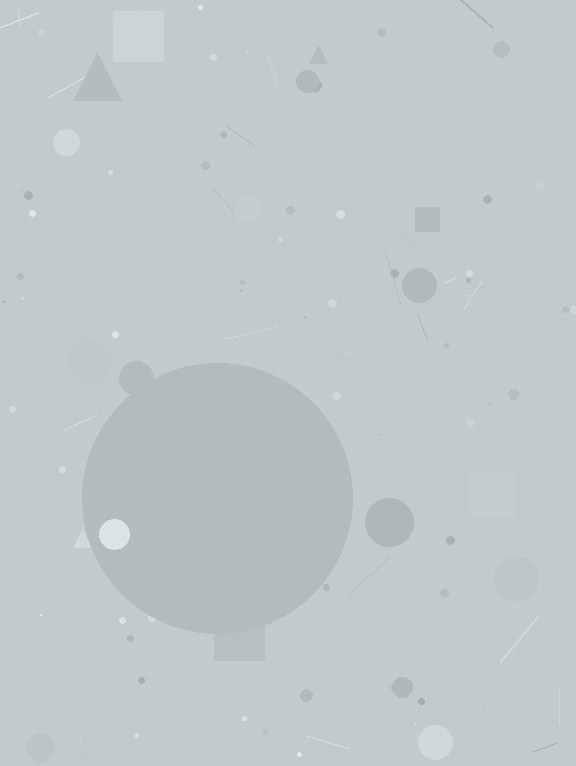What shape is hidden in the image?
A circle is hidden in the image.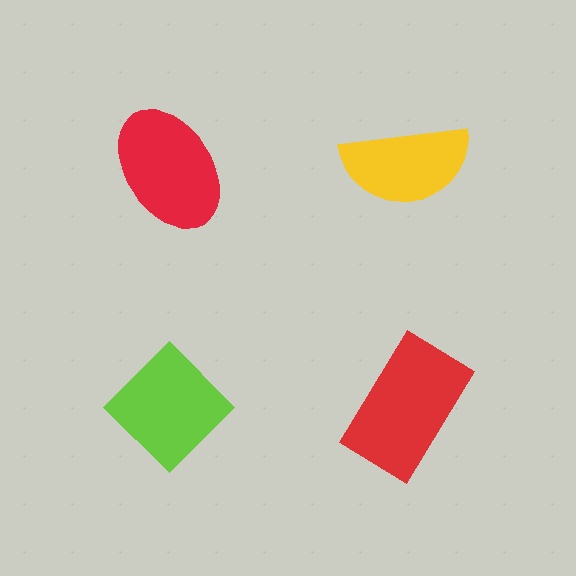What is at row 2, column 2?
A red rectangle.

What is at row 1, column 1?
A red ellipse.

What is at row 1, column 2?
A yellow semicircle.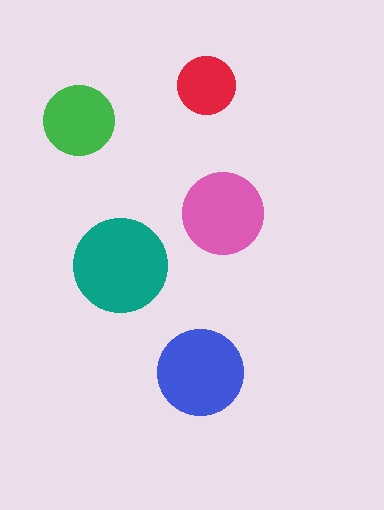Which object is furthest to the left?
The green circle is leftmost.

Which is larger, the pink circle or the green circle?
The pink one.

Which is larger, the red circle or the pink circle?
The pink one.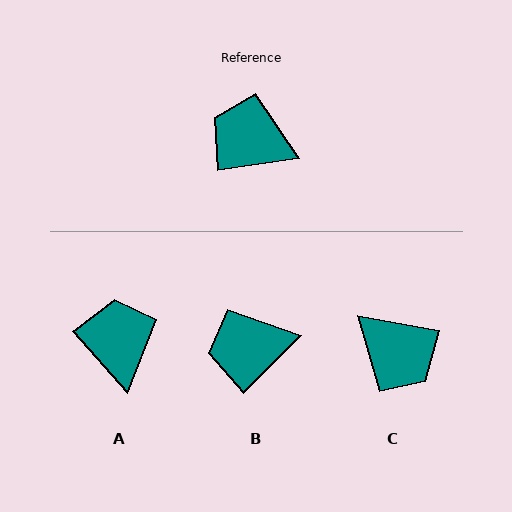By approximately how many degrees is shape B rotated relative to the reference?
Approximately 37 degrees counter-clockwise.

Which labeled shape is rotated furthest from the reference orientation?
C, about 162 degrees away.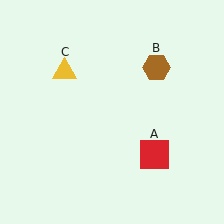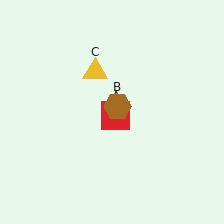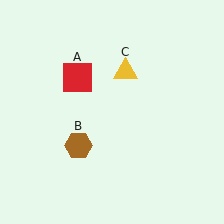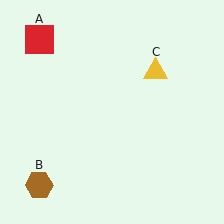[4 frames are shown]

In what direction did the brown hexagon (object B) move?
The brown hexagon (object B) moved down and to the left.